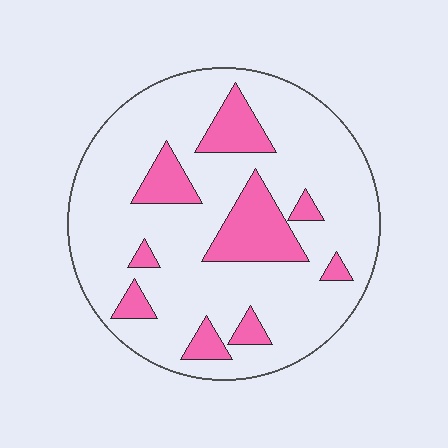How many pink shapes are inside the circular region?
9.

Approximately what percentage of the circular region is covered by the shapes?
Approximately 20%.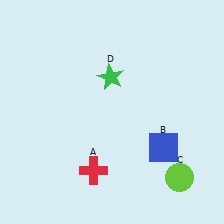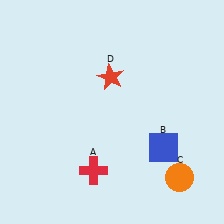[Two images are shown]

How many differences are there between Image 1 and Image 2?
There are 2 differences between the two images.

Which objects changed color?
C changed from lime to orange. D changed from green to red.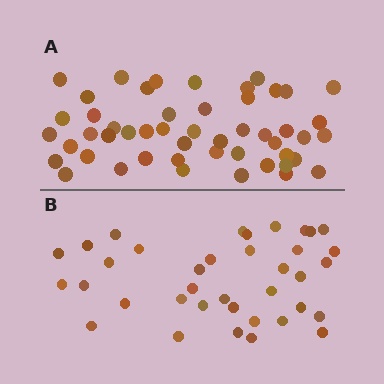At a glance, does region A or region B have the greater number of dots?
Region A (the top region) has more dots.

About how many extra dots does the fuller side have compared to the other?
Region A has approximately 15 more dots than region B.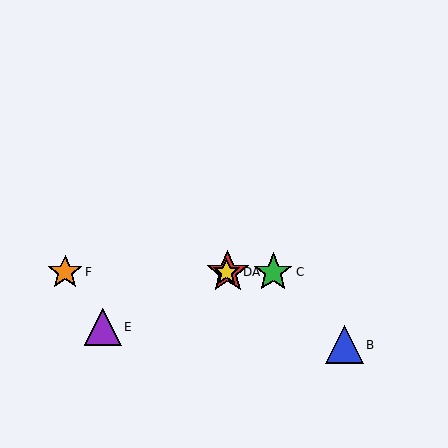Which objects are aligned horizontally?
Objects A, C, D, F are aligned horizontally.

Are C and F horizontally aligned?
Yes, both are at y≈272.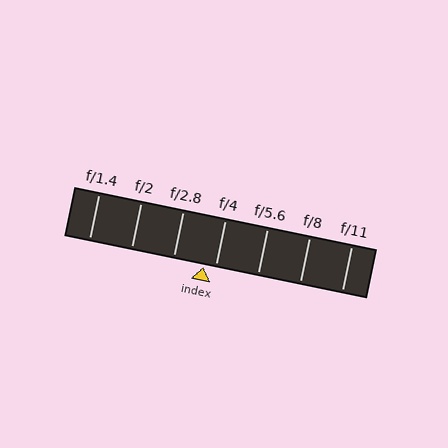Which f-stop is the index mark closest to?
The index mark is closest to f/4.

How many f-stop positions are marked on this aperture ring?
There are 7 f-stop positions marked.